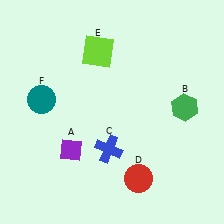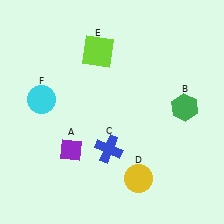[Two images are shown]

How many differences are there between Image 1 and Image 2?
There are 2 differences between the two images.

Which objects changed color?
D changed from red to yellow. F changed from teal to cyan.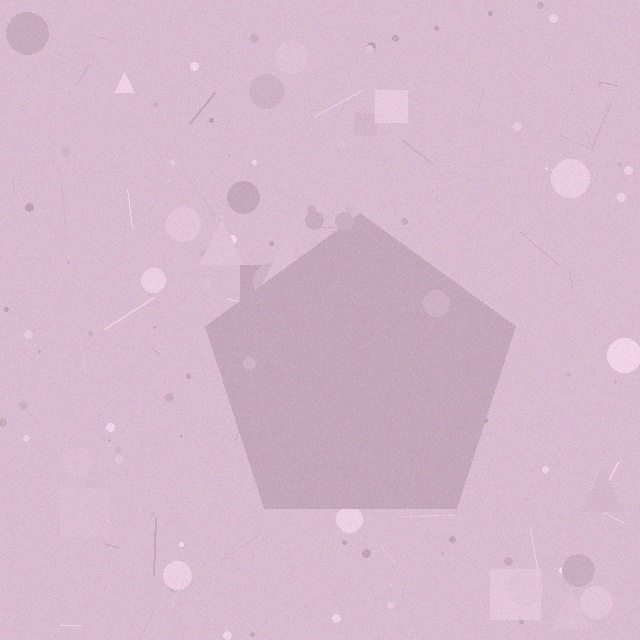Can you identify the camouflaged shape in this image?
The camouflaged shape is a pentagon.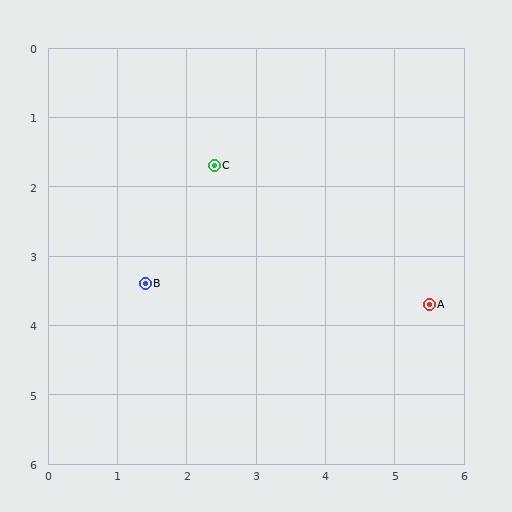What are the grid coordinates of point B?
Point B is at approximately (1.4, 3.4).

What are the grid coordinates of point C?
Point C is at approximately (2.4, 1.7).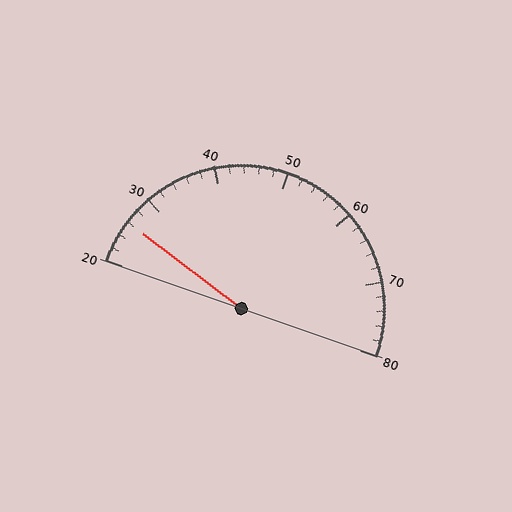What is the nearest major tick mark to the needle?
The nearest major tick mark is 30.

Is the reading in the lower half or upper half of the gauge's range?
The reading is in the lower half of the range (20 to 80).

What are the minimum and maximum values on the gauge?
The gauge ranges from 20 to 80.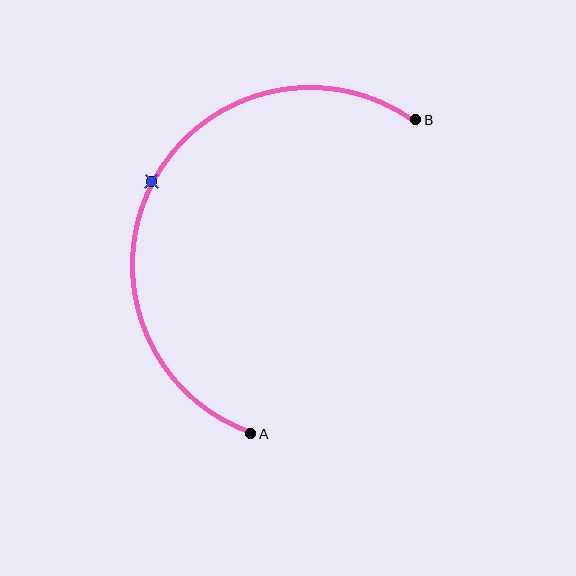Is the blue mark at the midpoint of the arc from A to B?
Yes. The blue mark lies on the arc at equal arc-length from both A and B — it is the arc midpoint.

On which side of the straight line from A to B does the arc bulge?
The arc bulges to the left of the straight line connecting A and B.